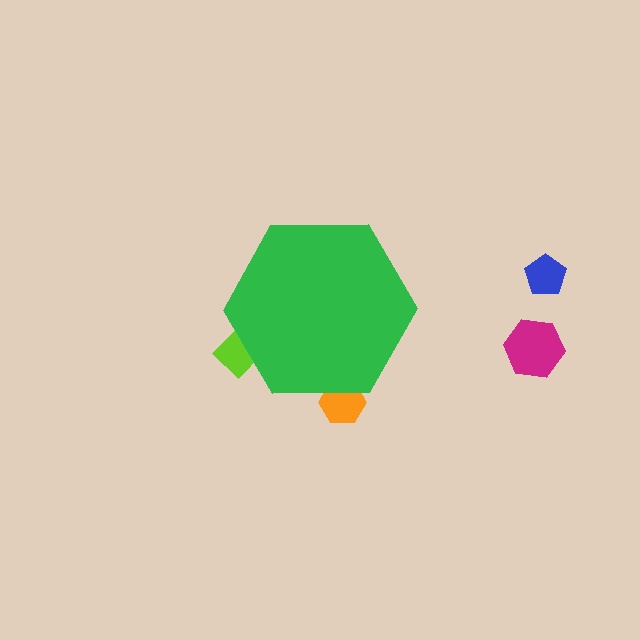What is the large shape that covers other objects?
A green hexagon.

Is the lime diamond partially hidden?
Yes, the lime diamond is partially hidden behind the green hexagon.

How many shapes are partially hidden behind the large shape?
2 shapes are partially hidden.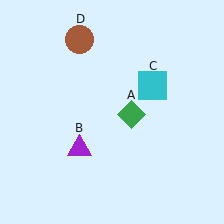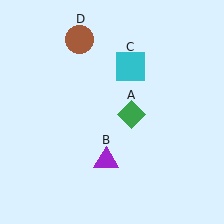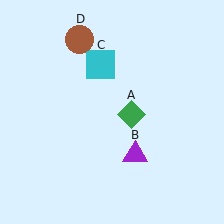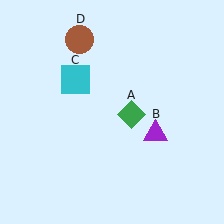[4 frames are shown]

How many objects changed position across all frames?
2 objects changed position: purple triangle (object B), cyan square (object C).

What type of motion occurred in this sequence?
The purple triangle (object B), cyan square (object C) rotated counterclockwise around the center of the scene.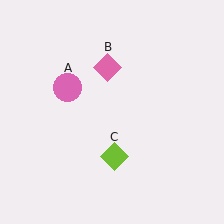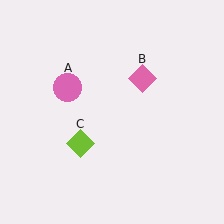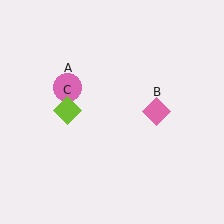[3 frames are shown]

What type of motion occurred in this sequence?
The pink diamond (object B), lime diamond (object C) rotated clockwise around the center of the scene.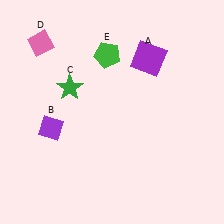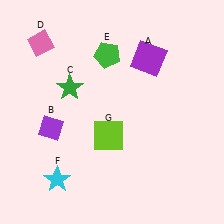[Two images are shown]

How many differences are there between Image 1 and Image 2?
There are 2 differences between the two images.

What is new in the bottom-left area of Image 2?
A lime square (G) was added in the bottom-left area of Image 2.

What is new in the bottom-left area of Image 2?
A cyan star (F) was added in the bottom-left area of Image 2.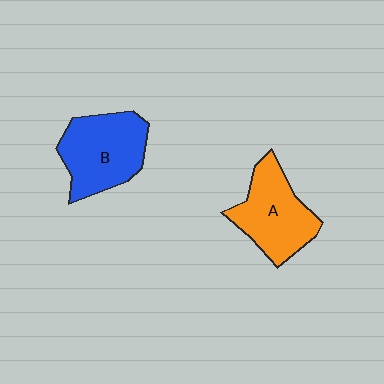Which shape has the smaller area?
Shape A (orange).